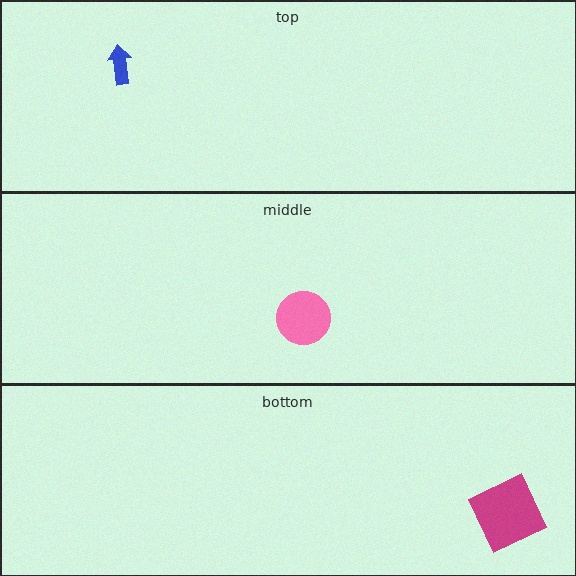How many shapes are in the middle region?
1.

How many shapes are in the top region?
1.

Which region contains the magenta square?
The bottom region.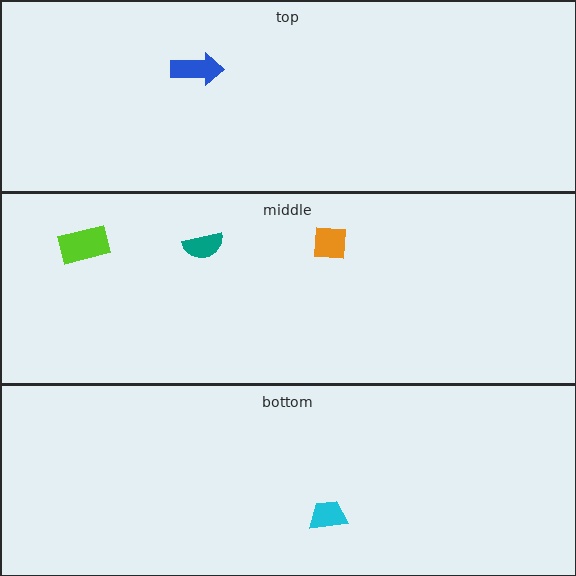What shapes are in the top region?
The blue arrow.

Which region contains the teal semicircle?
The middle region.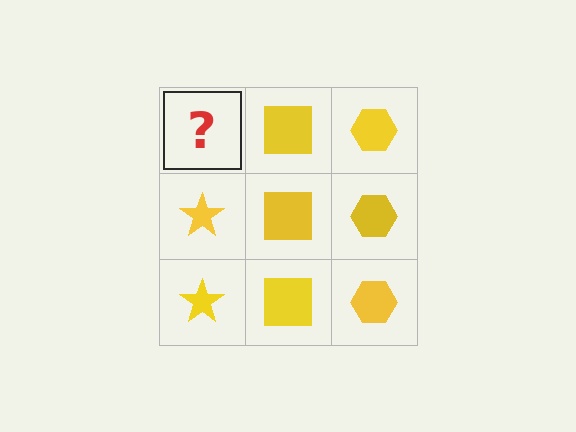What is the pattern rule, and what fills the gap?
The rule is that each column has a consistent shape. The gap should be filled with a yellow star.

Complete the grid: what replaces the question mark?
The question mark should be replaced with a yellow star.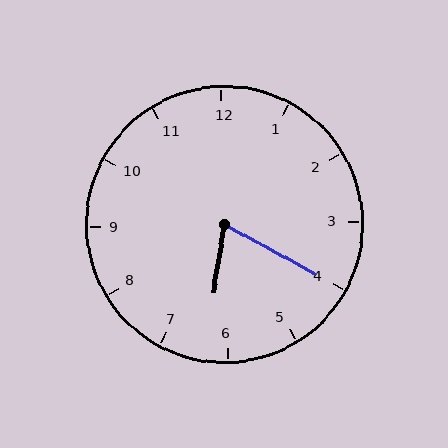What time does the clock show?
6:20.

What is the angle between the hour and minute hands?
Approximately 70 degrees.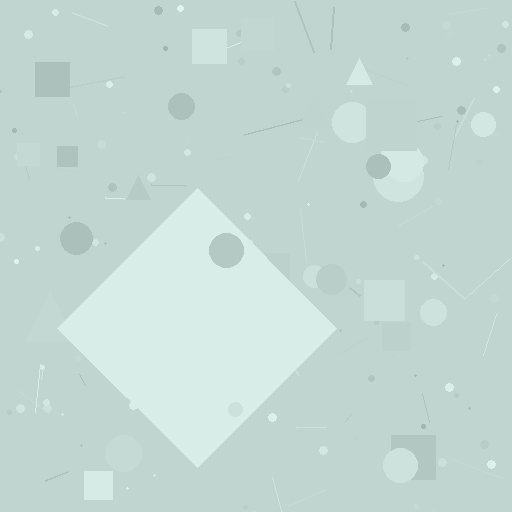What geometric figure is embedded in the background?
A diamond is embedded in the background.